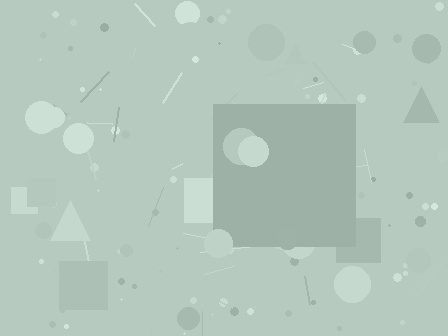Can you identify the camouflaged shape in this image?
The camouflaged shape is a square.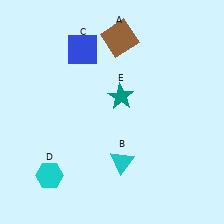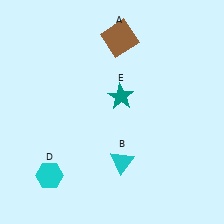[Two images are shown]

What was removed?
The blue square (C) was removed in Image 2.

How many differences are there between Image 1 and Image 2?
There is 1 difference between the two images.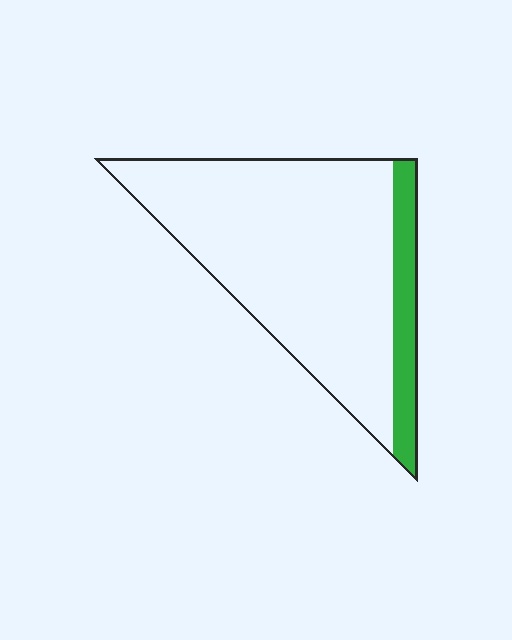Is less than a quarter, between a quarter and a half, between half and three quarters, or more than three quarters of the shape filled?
Less than a quarter.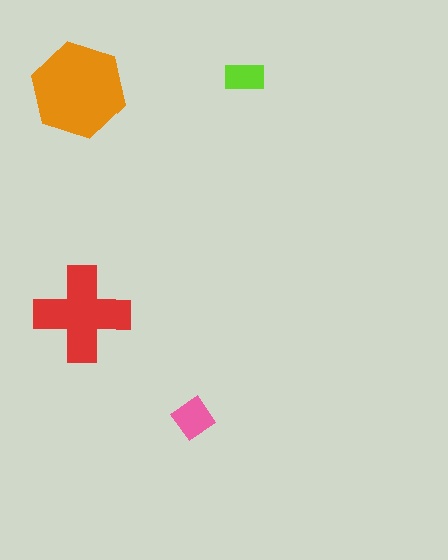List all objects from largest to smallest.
The orange hexagon, the red cross, the pink diamond, the lime rectangle.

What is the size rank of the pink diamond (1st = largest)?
3rd.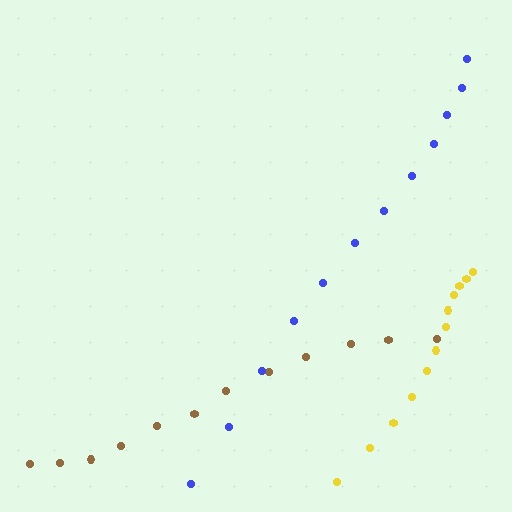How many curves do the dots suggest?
There are 3 distinct paths.